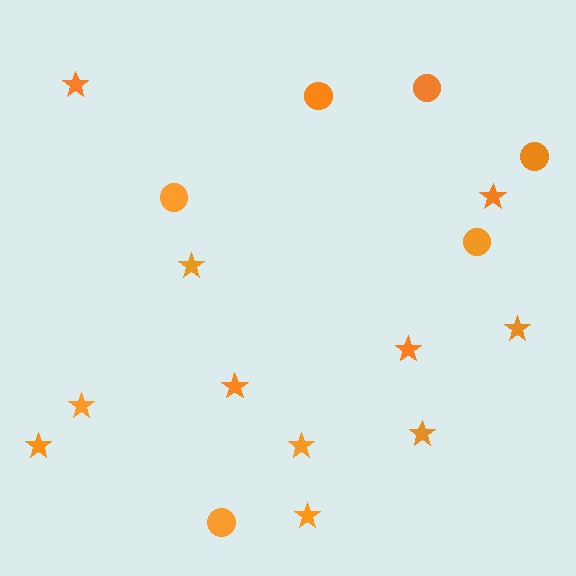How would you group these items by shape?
There are 2 groups: one group of stars (11) and one group of circles (6).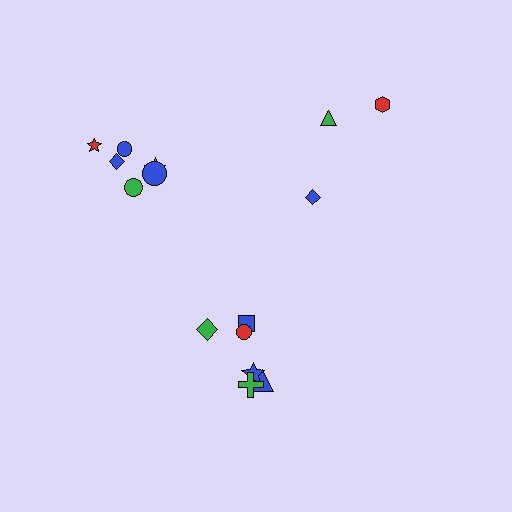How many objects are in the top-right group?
There are 3 objects.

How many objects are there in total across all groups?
There are 15 objects.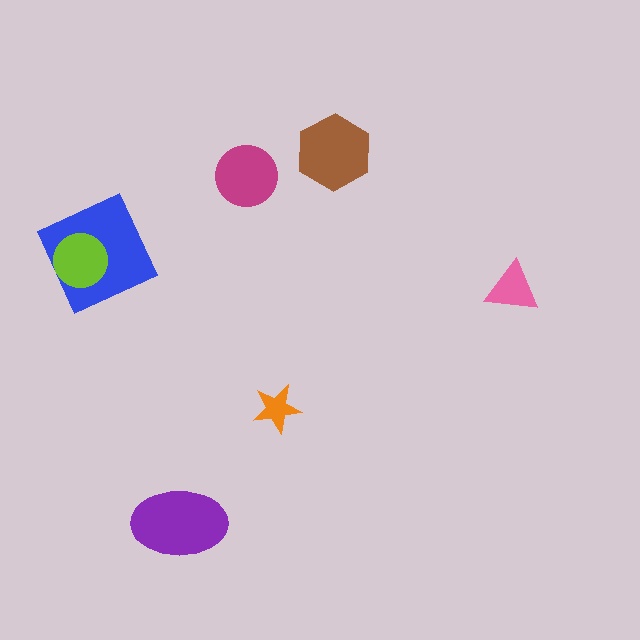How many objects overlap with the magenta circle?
0 objects overlap with the magenta circle.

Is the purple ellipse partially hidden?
No, no other shape covers it.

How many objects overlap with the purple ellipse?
0 objects overlap with the purple ellipse.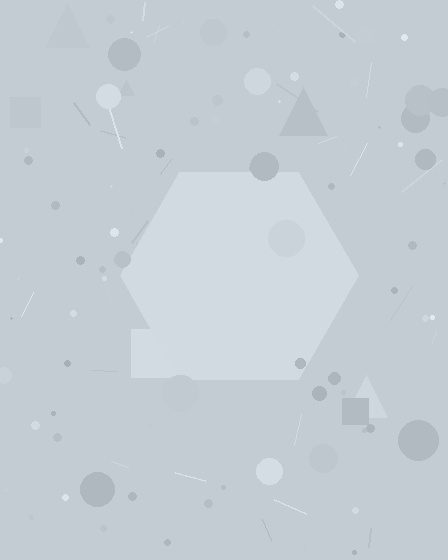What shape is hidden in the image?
A hexagon is hidden in the image.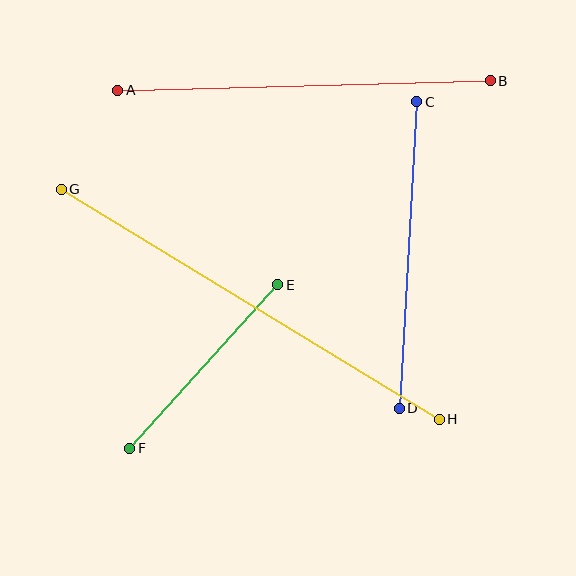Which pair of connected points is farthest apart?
Points G and H are farthest apart.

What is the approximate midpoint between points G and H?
The midpoint is at approximately (250, 304) pixels.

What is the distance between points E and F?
The distance is approximately 221 pixels.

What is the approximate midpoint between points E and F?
The midpoint is at approximately (204, 367) pixels.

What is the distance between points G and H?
The distance is approximately 442 pixels.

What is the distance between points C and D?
The distance is approximately 307 pixels.